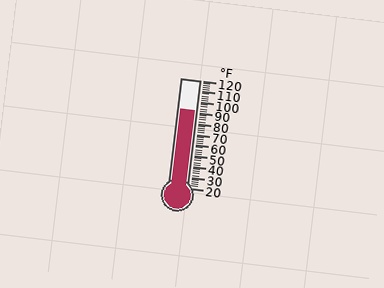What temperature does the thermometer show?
The thermometer shows approximately 92°F.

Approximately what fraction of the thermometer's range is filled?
The thermometer is filled to approximately 70% of its range.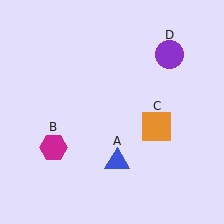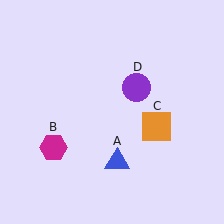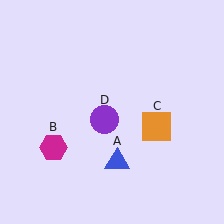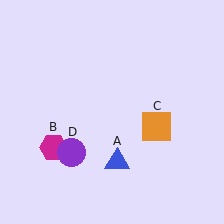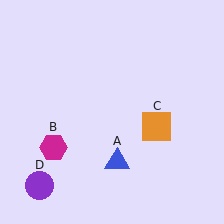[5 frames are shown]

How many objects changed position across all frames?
1 object changed position: purple circle (object D).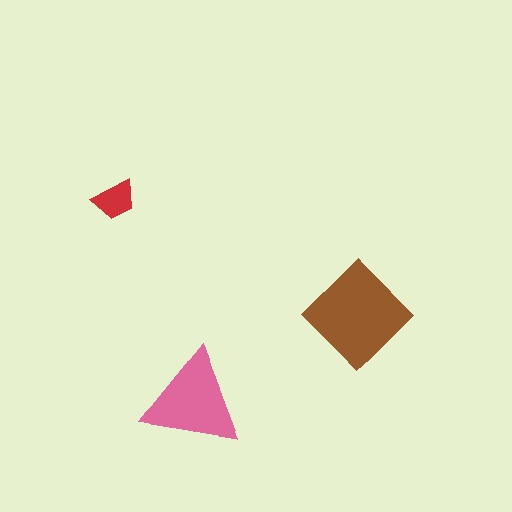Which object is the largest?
The brown diamond.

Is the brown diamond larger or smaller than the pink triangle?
Larger.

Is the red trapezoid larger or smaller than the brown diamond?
Smaller.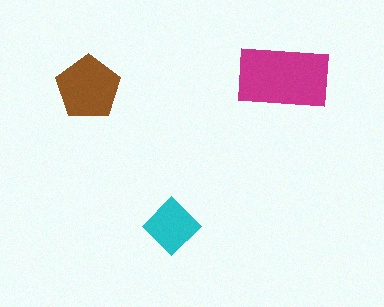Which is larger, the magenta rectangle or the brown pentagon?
The magenta rectangle.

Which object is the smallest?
The cyan diamond.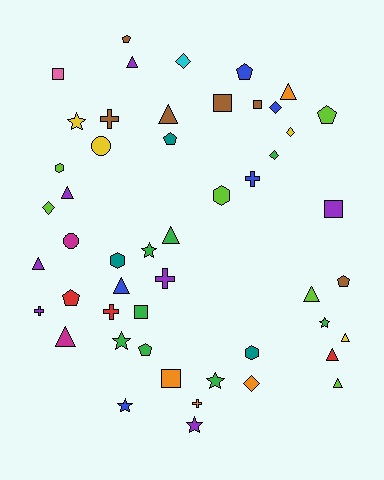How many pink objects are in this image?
There is 1 pink object.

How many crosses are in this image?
There are 6 crosses.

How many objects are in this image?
There are 50 objects.